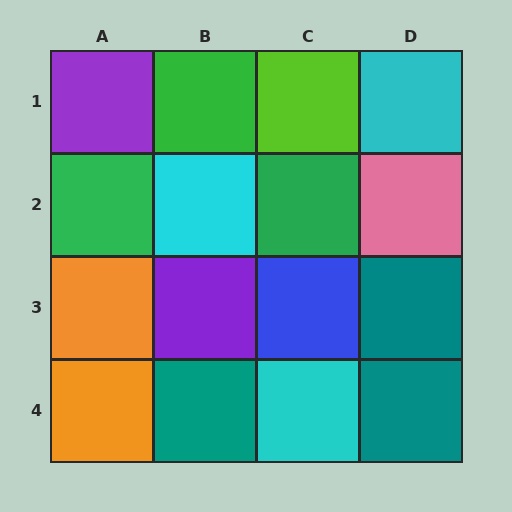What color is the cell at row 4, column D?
Teal.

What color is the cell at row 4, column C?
Cyan.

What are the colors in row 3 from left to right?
Orange, purple, blue, teal.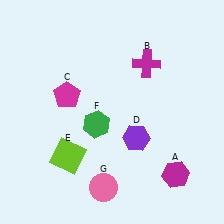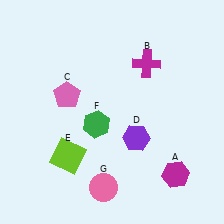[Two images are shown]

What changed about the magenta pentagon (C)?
In Image 1, C is magenta. In Image 2, it changed to pink.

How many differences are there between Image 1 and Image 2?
There is 1 difference between the two images.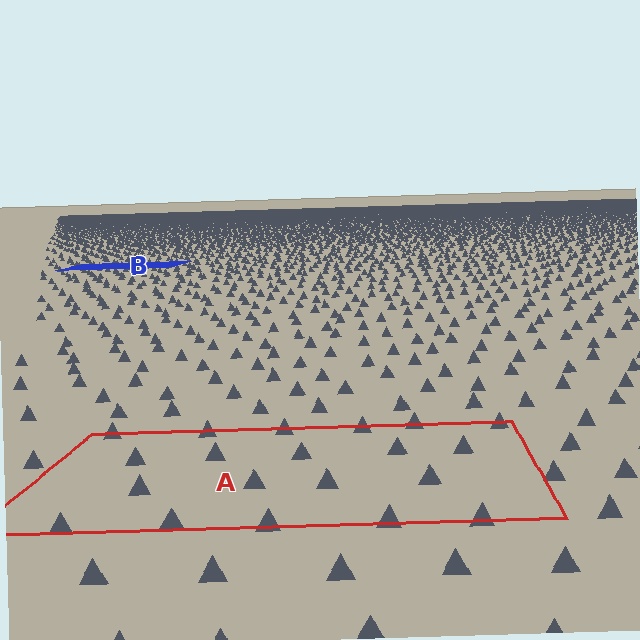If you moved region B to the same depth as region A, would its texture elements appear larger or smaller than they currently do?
They would appear larger. At a closer depth, the same texture elements are projected at a bigger on-screen size.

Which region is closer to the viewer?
Region A is closer. The texture elements there are larger and more spread out.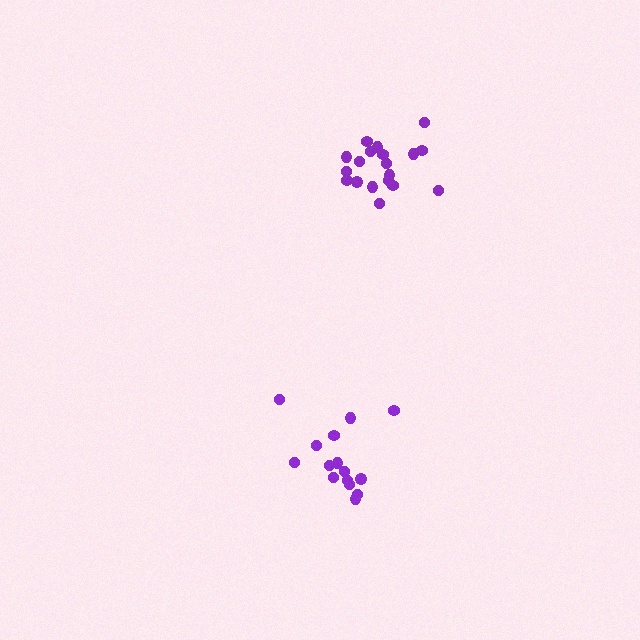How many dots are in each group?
Group 1: 15 dots, Group 2: 19 dots (34 total).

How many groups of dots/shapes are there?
There are 2 groups.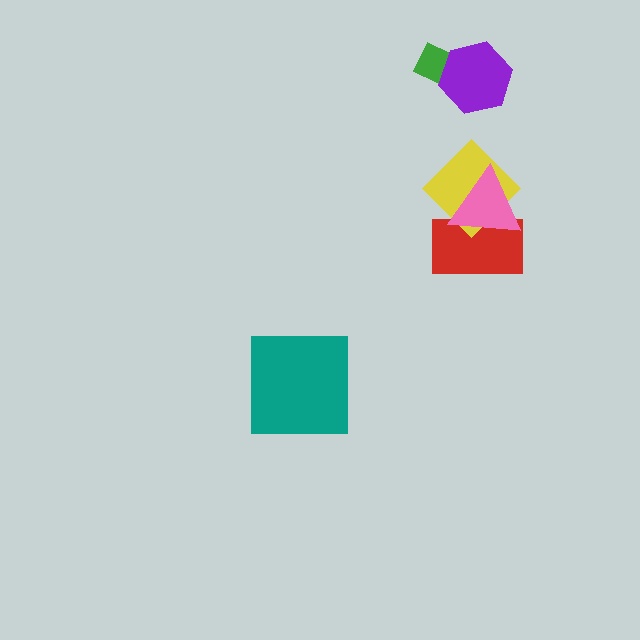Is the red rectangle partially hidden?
Yes, it is partially covered by another shape.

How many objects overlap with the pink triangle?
2 objects overlap with the pink triangle.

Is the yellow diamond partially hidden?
Yes, it is partially covered by another shape.